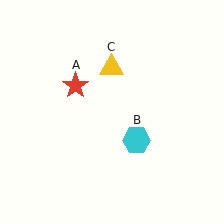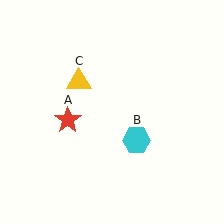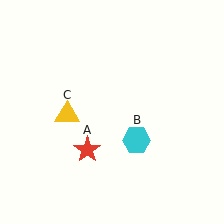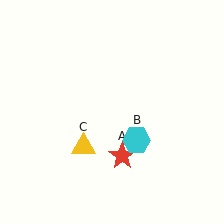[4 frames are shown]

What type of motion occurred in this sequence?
The red star (object A), yellow triangle (object C) rotated counterclockwise around the center of the scene.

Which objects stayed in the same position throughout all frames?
Cyan hexagon (object B) remained stationary.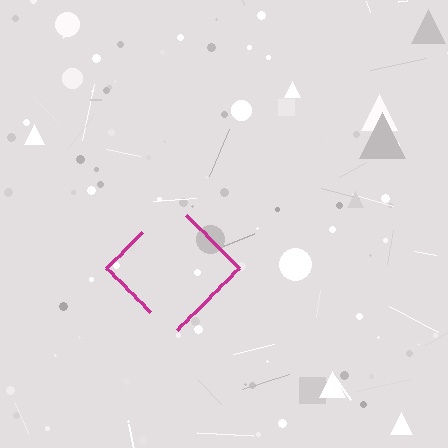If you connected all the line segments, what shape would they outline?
They would outline a diamond.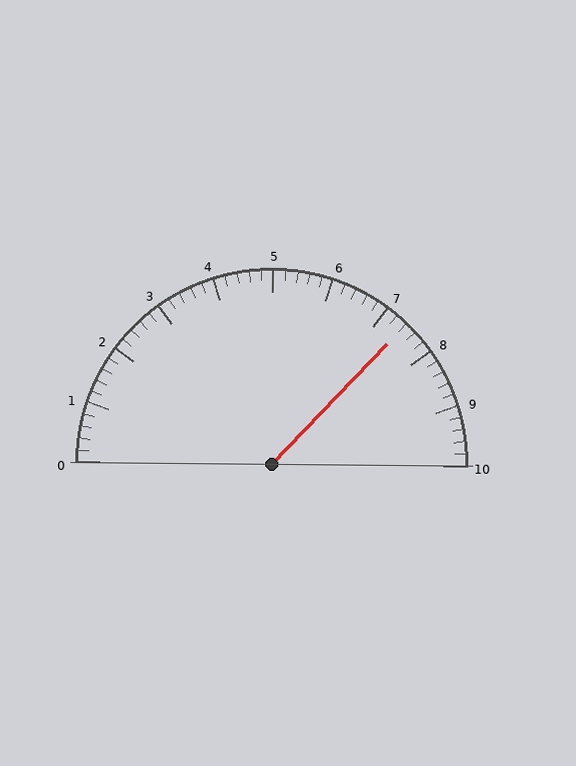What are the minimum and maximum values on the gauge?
The gauge ranges from 0 to 10.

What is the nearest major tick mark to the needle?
The nearest major tick mark is 7.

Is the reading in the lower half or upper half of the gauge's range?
The reading is in the upper half of the range (0 to 10).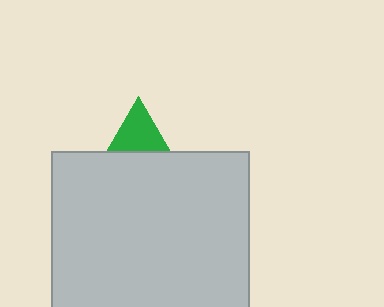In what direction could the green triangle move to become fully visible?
The green triangle could move up. That would shift it out from behind the light gray square entirely.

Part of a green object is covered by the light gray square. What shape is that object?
It is a triangle.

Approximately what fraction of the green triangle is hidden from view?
Roughly 66% of the green triangle is hidden behind the light gray square.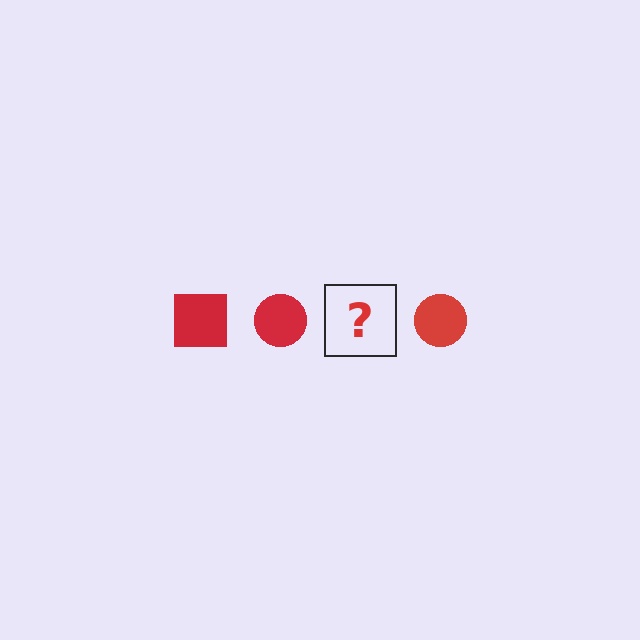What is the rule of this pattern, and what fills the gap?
The rule is that the pattern cycles through square, circle shapes in red. The gap should be filled with a red square.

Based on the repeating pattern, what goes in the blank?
The blank should be a red square.